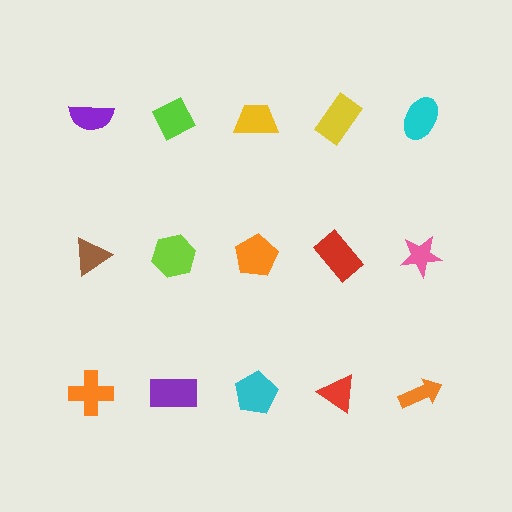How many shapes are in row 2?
5 shapes.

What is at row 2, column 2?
A lime hexagon.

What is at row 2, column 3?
An orange pentagon.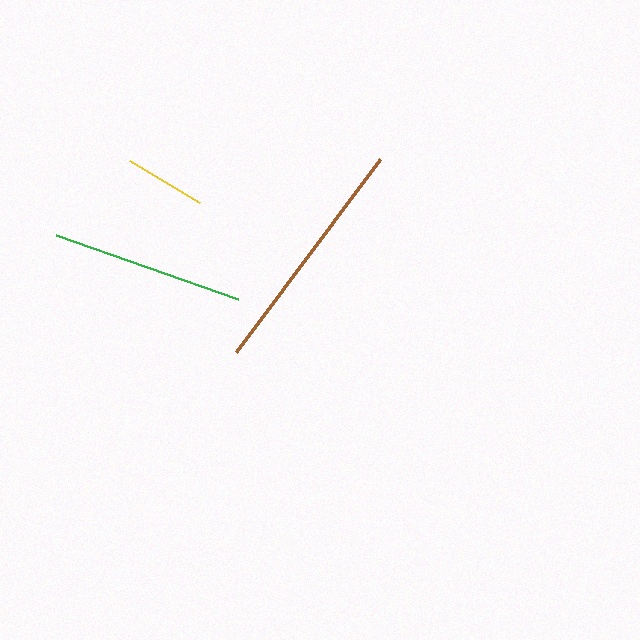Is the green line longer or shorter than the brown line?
The brown line is longer than the green line.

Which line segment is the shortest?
The yellow line is the shortest at approximately 81 pixels.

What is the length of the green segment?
The green segment is approximately 192 pixels long.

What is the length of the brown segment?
The brown segment is approximately 241 pixels long.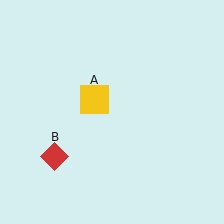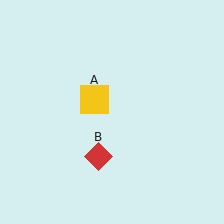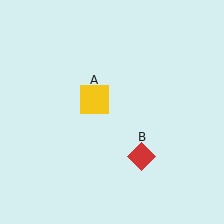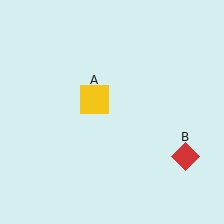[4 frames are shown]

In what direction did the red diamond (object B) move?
The red diamond (object B) moved right.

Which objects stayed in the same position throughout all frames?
Yellow square (object A) remained stationary.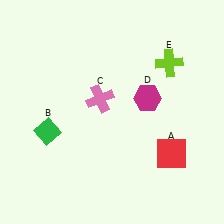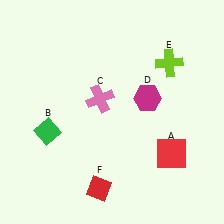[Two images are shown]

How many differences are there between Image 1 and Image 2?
There is 1 difference between the two images.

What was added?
A red diamond (F) was added in Image 2.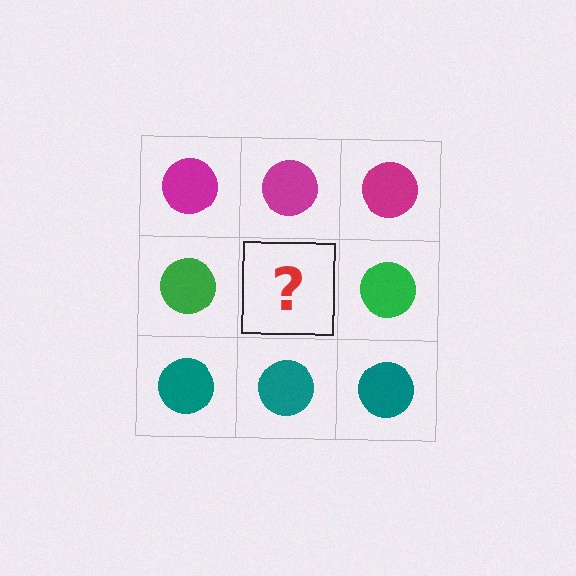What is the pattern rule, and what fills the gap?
The rule is that each row has a consistent color. The gap should be filled with a green circle.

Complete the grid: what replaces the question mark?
The question mark should be replaced with a green circle.